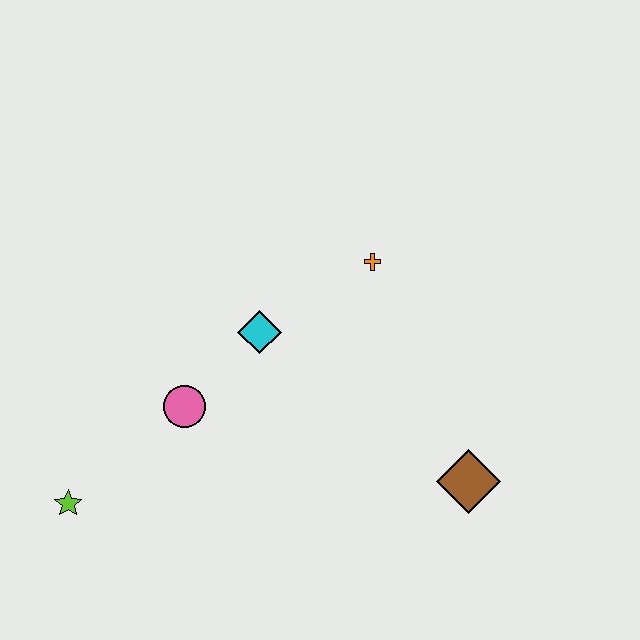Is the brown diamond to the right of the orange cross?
Yes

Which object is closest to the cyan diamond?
The pink circle is closest to the cyan diamond.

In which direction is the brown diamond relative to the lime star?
The brown diamond is to the right of the lime star.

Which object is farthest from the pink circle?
The brown diamond is farthest from the pink circle.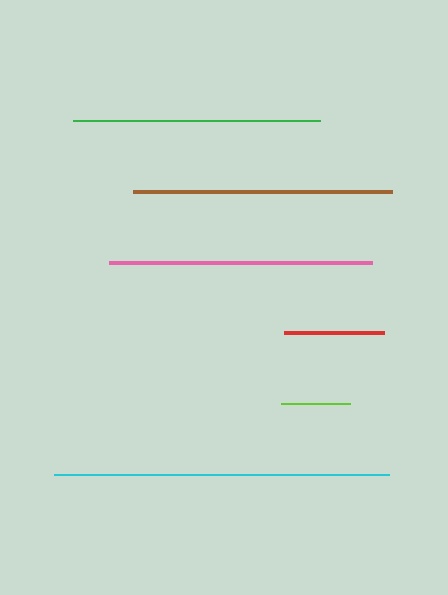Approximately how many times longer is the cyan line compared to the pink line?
The cyan line is approximately 1.3 times the length of the pink line.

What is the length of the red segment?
The red segment is approximately 100 pixels long.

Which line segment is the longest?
The cyan line is the longest at approximately 335 pixels.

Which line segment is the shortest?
The lime line is the shortest at approximately 69 pixels.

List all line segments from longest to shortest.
From longest to shortest: cyan, pink, brown, green, red, lime.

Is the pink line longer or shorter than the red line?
The pink line is longer than the red line.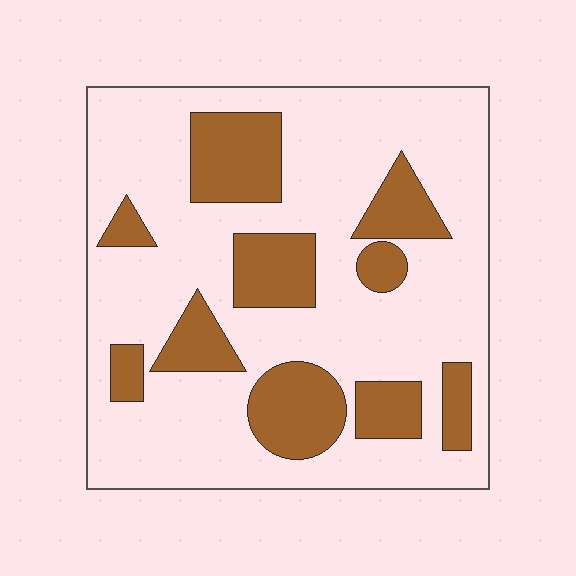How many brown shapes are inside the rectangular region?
10.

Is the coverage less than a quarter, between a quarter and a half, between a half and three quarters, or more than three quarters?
Between a quarter and a half.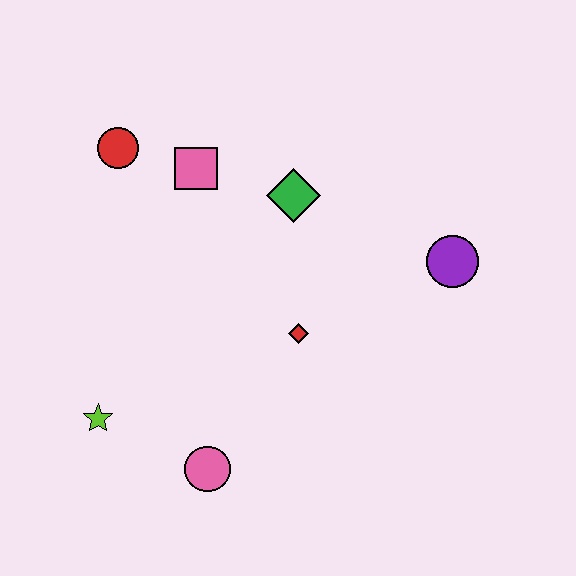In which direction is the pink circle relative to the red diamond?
The pink circle is below the red diamond.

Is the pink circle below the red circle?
Yes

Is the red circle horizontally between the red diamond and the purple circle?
No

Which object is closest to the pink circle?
The lime star is closest to the pink circle.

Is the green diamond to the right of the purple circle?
No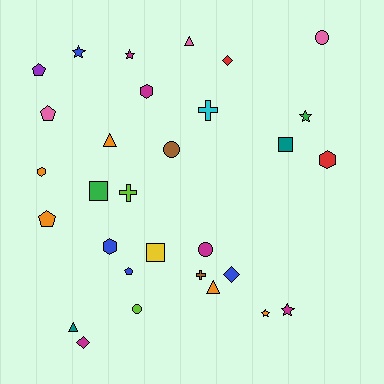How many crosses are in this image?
There are 3 crosses.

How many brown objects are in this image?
There are 2 brown objects.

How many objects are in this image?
There are 30 objects.